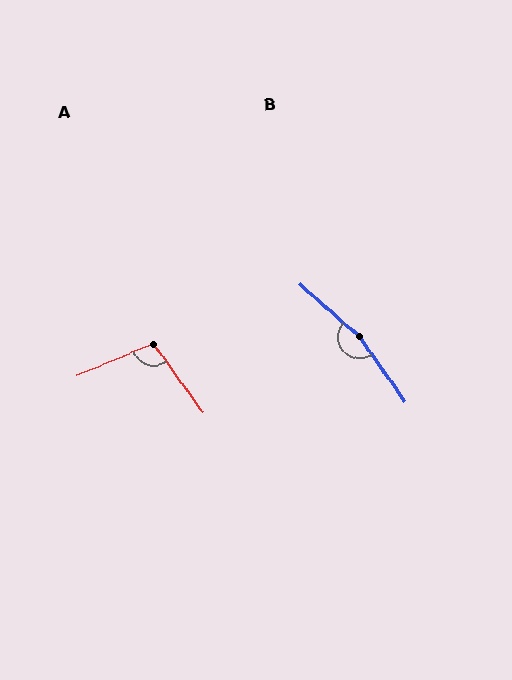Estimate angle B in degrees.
Approximately 167 degrees.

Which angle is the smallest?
A, at approximately 103 degrees.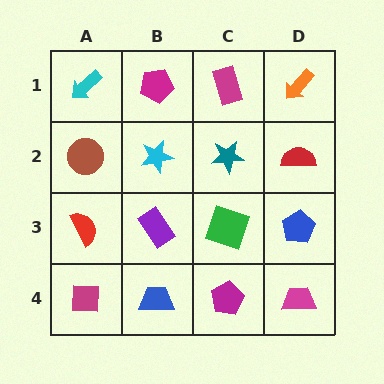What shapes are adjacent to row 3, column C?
A teal star (row 2, column C), a magenta pentagon (row 4, column C), a purple rectangle (row 3, column B), a blue pentagon (row 3, column D).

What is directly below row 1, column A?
A brown circle.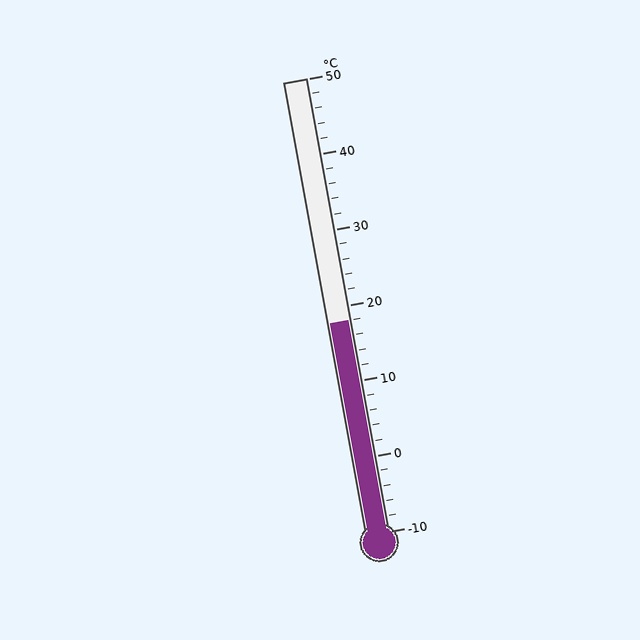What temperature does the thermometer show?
The thermometer shows approximately 18°C.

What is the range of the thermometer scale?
The thermometer scale ranges from -10°C to 50°C.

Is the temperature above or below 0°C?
The temperature is above 0°C.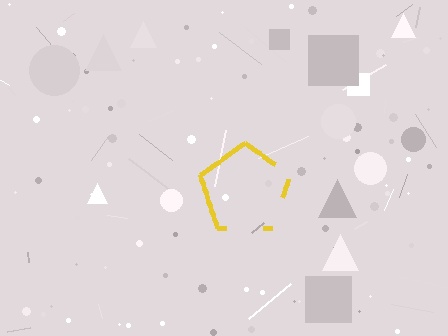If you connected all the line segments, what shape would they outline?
They would outline a pentagon.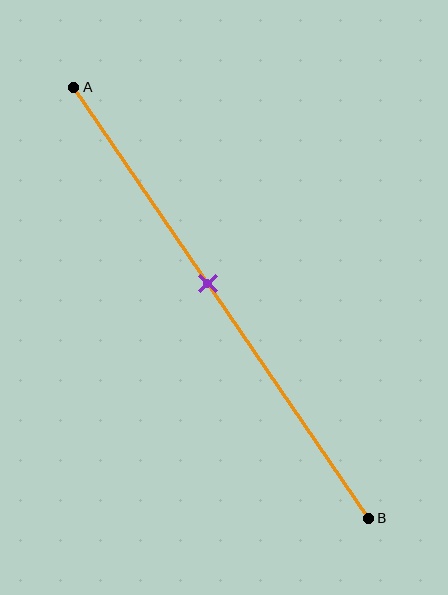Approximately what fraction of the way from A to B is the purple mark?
The purple mark is approximately 45% of the way from A to B.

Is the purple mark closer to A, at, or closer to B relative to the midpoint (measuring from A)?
The purple mark is closer to point A than the midpoint of segment AB.